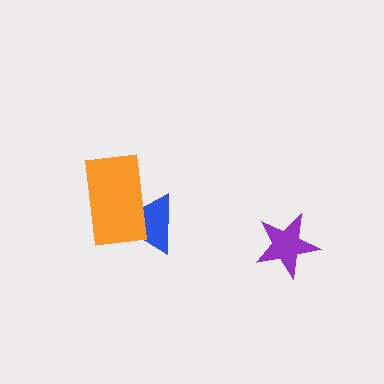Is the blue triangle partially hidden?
Yes, it is partially covered by another shape.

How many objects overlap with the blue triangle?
1 object overlaps with the blue triangle.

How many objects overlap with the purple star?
0 objects overlap with the purple star.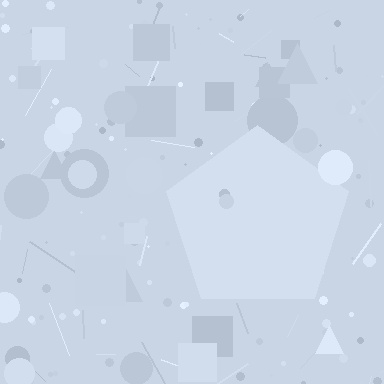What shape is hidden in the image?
A pentagon is hidden in the image.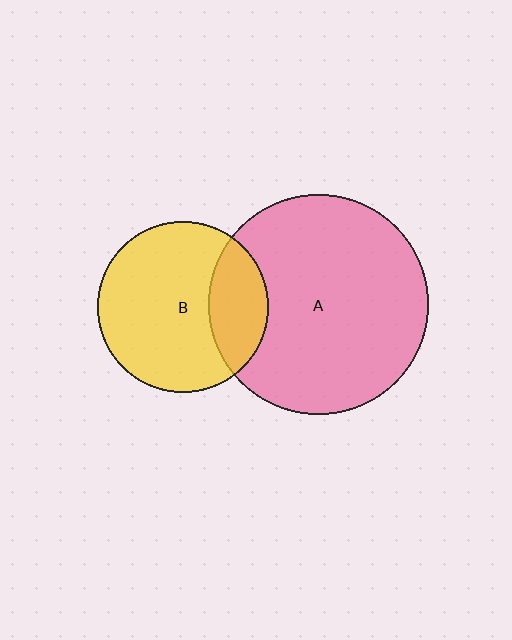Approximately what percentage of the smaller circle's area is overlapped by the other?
Approximately 25%.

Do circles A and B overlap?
Yes.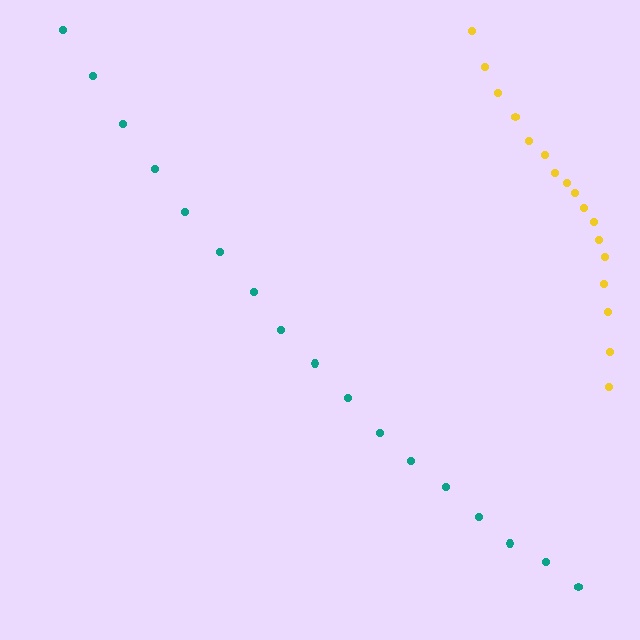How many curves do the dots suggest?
There are 2 distinct paths.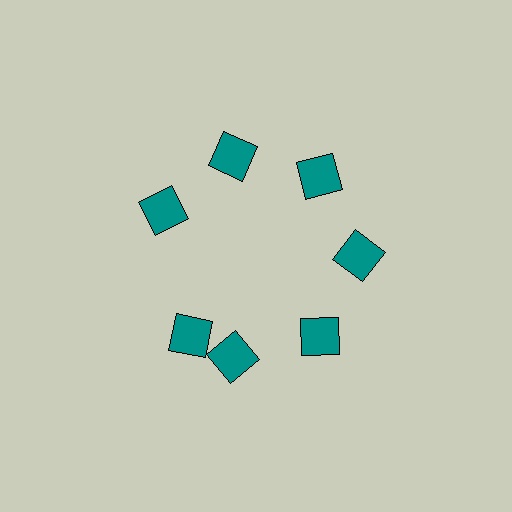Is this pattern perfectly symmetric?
No. The 7 teal squares are arranged in a ring, but one element near the 8 o'clock position is rotated out of alignment along the ring, breaking the 7-fold rotational symmetry.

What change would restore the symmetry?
The symmetry would be restored by rotating it back into even spacing with its neighbors so that all 7 squares sit at equal angles and equal distance from the center.